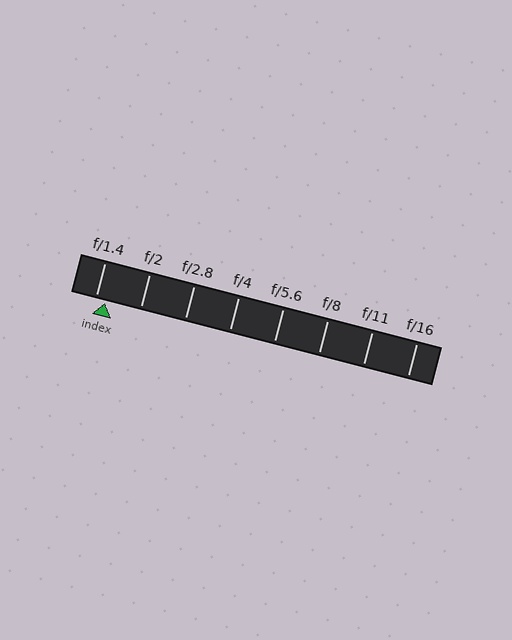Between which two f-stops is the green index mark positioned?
The index mark is between f/1.4 and f/2.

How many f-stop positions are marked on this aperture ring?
There are 8 f-stop positions marked.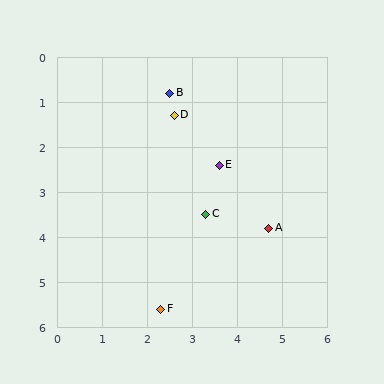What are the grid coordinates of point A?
Point A is at approximately (4.7, 3.8).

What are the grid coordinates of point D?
Point D is at approximately (2.6, 1.3).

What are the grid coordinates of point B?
Point B is at approximately (2.5, 0.8).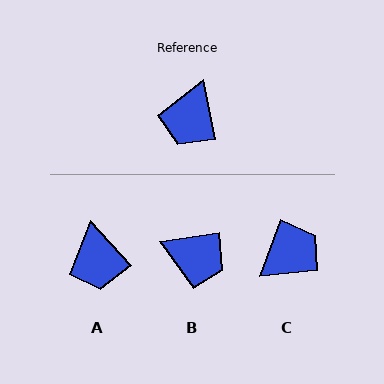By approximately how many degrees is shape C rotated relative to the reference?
Approximately 148 degrees counter-clockwise.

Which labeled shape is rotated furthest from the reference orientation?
C, about 148 degrees away.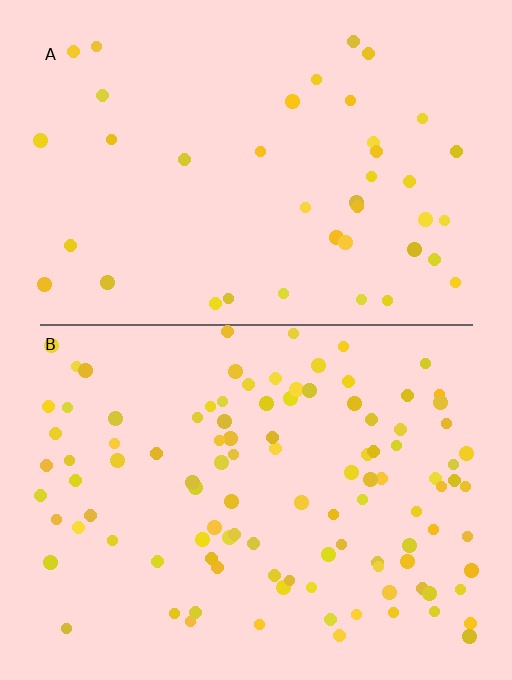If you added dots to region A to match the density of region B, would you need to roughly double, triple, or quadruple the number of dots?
Approximately triple.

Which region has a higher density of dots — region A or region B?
B (the bottom).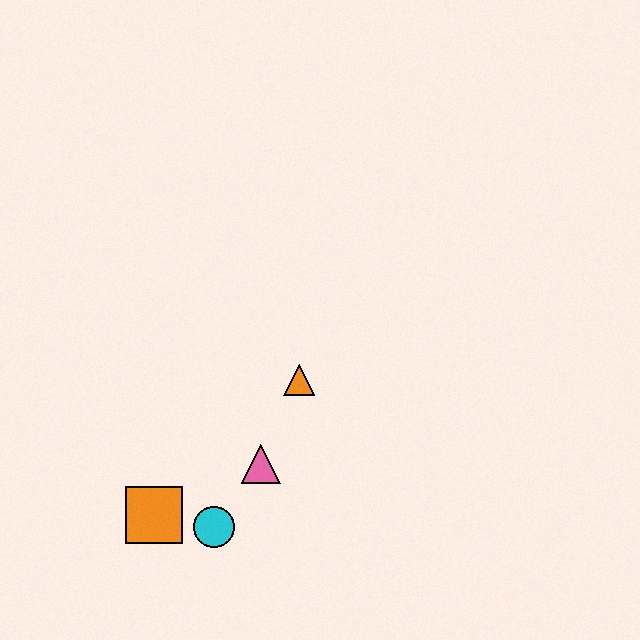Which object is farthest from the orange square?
The orange triangle is farthest from the orange square.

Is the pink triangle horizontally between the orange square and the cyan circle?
No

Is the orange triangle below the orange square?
No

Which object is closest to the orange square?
The cyan circle is closest to the orange square.